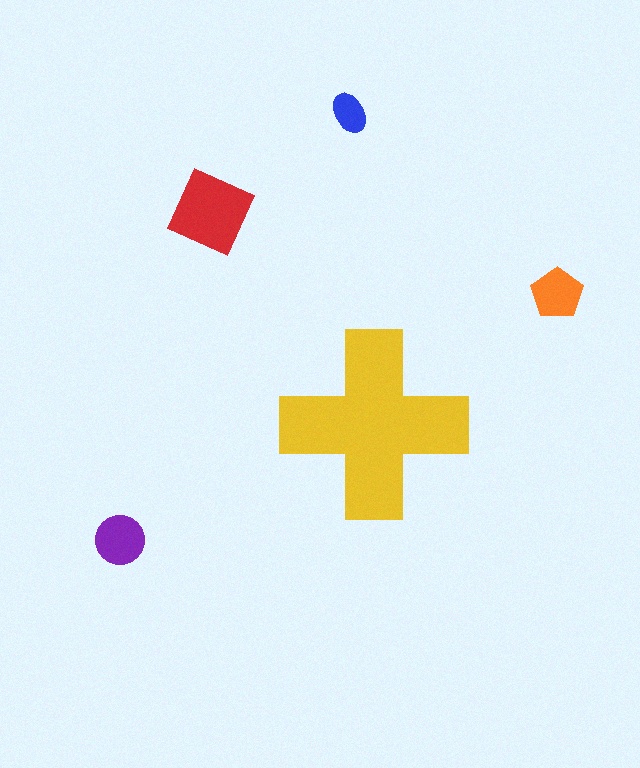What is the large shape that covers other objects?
A yellow cross.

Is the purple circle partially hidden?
No, the purple circle is fully visible.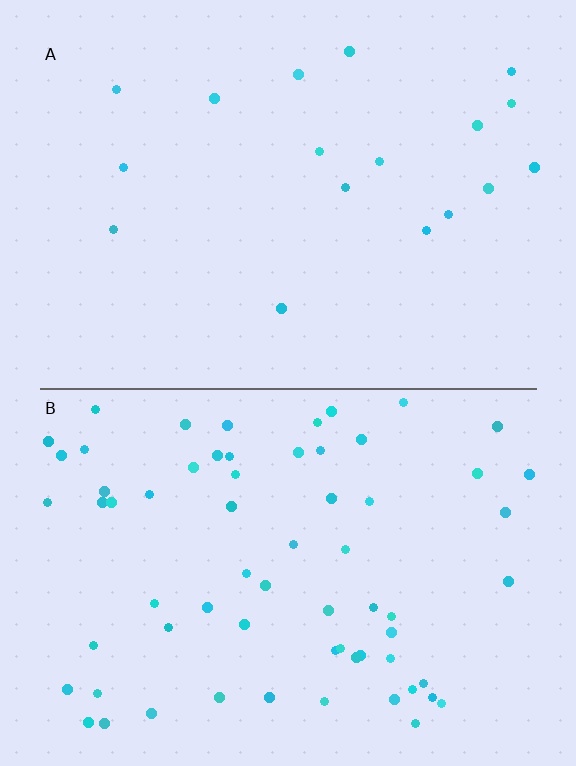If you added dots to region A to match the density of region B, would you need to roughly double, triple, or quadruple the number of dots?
Approximately quadruple.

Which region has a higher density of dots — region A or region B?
B (the bottom).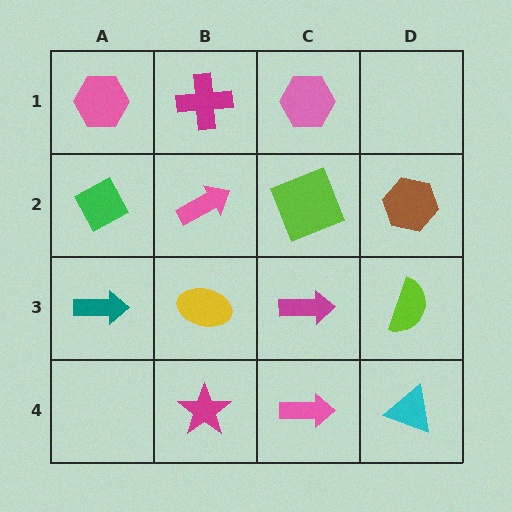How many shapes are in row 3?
4 shapes.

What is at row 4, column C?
A pink arrow.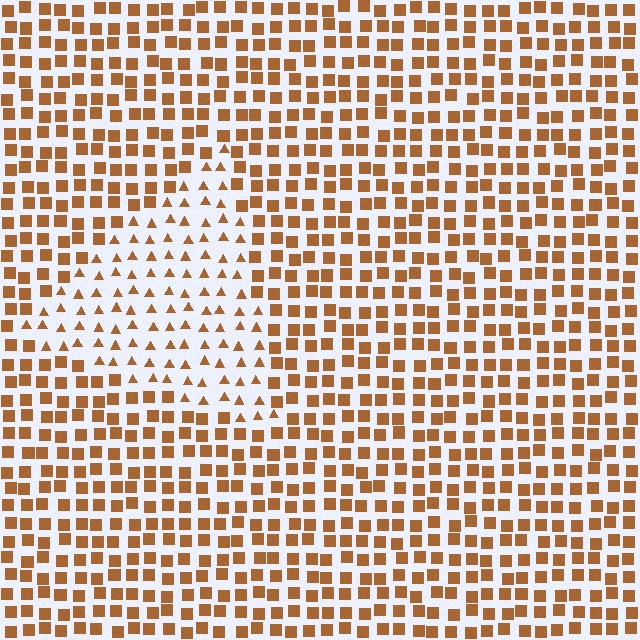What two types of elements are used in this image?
The image uses triangles inside the triangle region and squares outside it.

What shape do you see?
I see a triangle.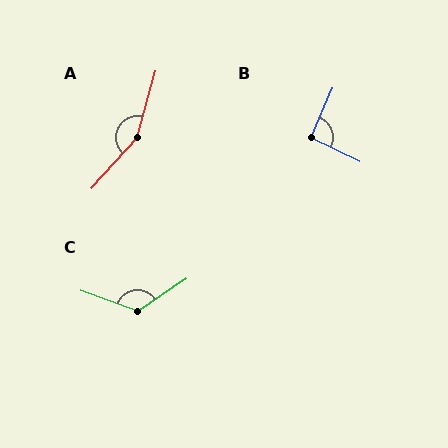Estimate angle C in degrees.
Approximately 126 degrees.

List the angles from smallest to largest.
B (93°), C (126°), A (153°).